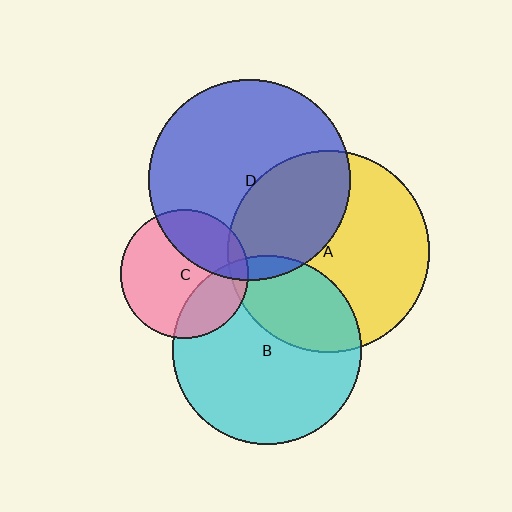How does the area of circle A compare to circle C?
Approximately 2.5 times.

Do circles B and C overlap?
Yes.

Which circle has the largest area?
Circle D (blue).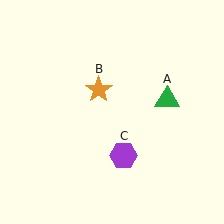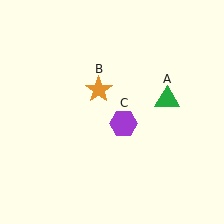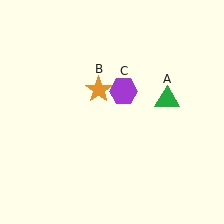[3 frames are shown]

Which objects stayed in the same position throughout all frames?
Green triangle (object A) and orange star (object B) remained stationary.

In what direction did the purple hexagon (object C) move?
The purple hexagon (object C) moved up.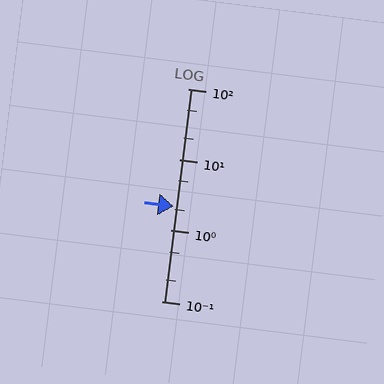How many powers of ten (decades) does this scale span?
The scale spans 3 decades, from 0.1 to 100.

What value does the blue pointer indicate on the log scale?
The pointer indicates approximately 2.2.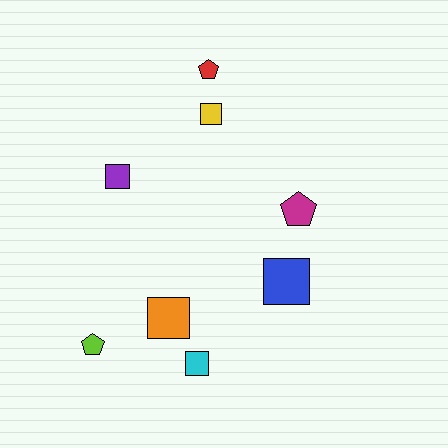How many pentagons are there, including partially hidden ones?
There are 3 pentagons.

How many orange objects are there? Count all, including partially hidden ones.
There is 1 orange object.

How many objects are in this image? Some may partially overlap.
There are 8 objects.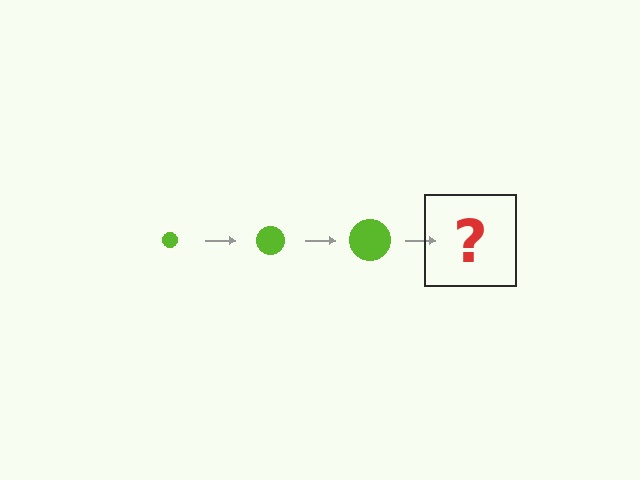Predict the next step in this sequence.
The next step is a lime circle, larger than the previous one.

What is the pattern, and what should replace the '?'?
The pattern is that the circle gets progressively larger each step. The '?' should be a lime circle, larger than the previous one.